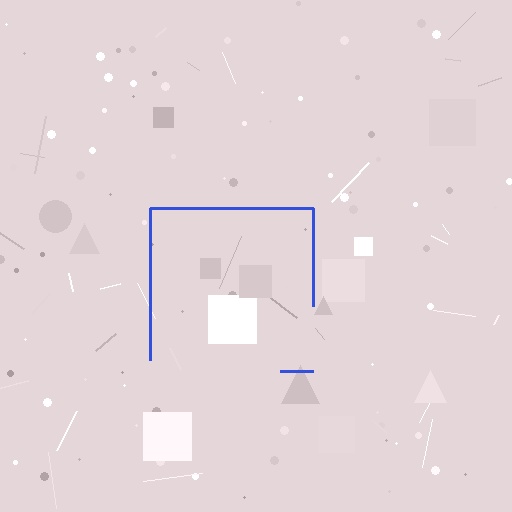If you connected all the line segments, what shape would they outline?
They would outline a square.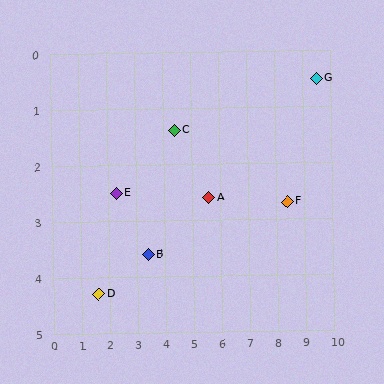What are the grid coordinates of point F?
Point F is at approximately (8.4, 2.7).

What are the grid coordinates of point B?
Point B is at approximately (3.4, 3.6).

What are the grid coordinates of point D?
Point D is at approximately (1.6, 4.3).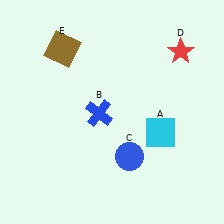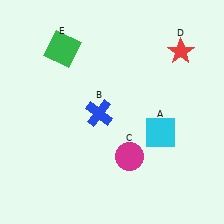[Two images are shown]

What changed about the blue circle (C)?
In Image 1, C is blue. In Image 2, it changed to magenta.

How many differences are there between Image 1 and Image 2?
There are 2 differences between the two images.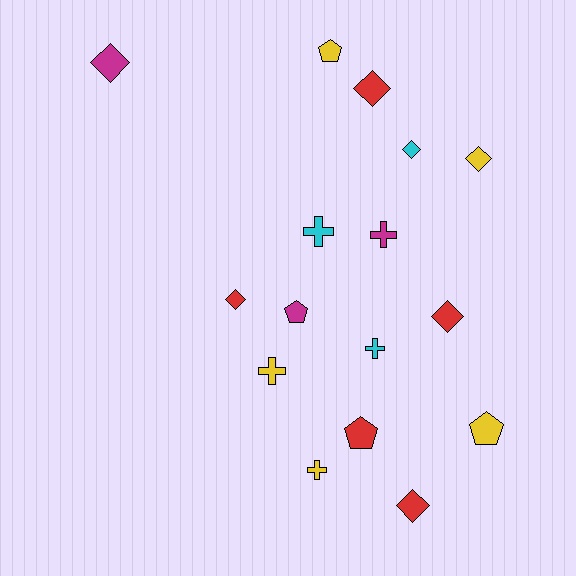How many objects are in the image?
There are 16 objects.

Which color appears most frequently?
Red, with 5 objects.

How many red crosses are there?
There are no red crosses.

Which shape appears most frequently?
Diamond, with 7 objects.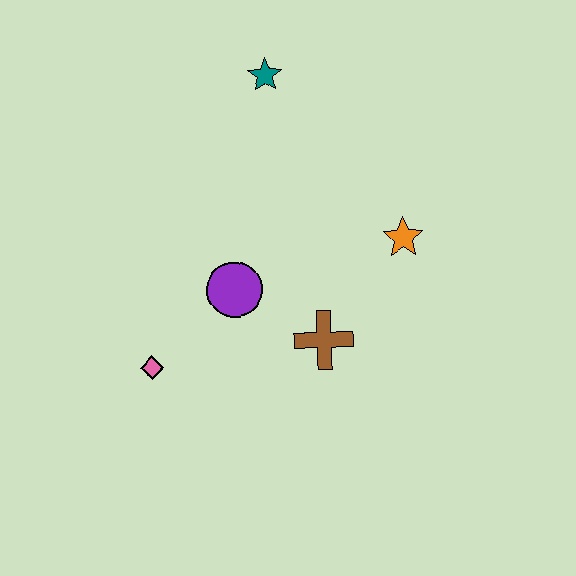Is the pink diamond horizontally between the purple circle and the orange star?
No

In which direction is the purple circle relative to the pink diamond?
The purple circle is to the right of the pink diamond.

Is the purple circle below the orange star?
Yes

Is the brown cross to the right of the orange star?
No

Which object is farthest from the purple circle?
The teal star is farthest from the purple circle.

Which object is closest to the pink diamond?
The purple circle is closest to the pink diamond.